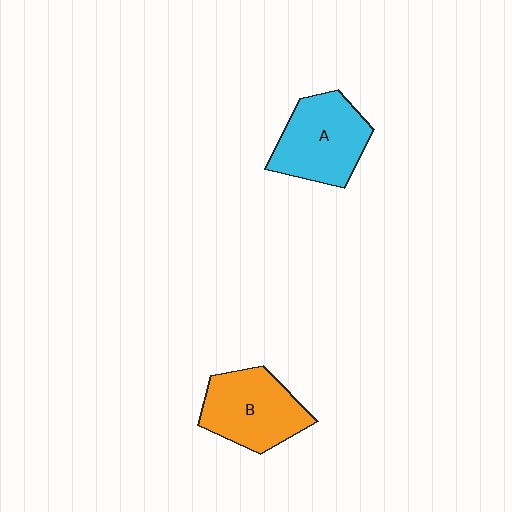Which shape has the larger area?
Shape A (cyan).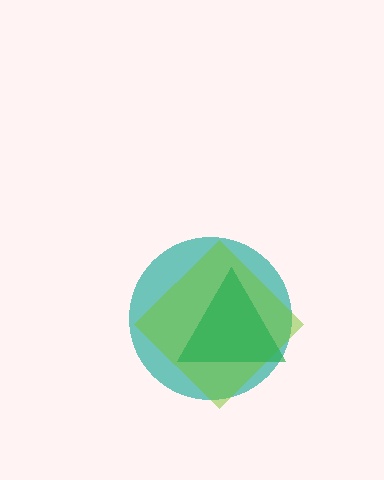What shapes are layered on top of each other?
The layered shapes are: a teal circle, a lime diamond, a green triangle.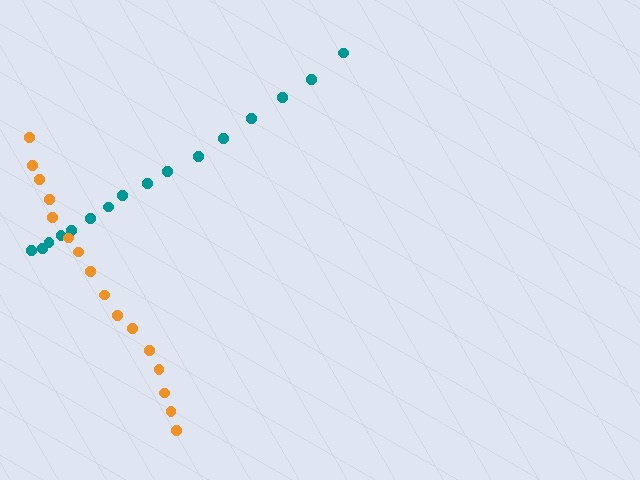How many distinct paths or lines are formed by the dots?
There are 2 distinct paths.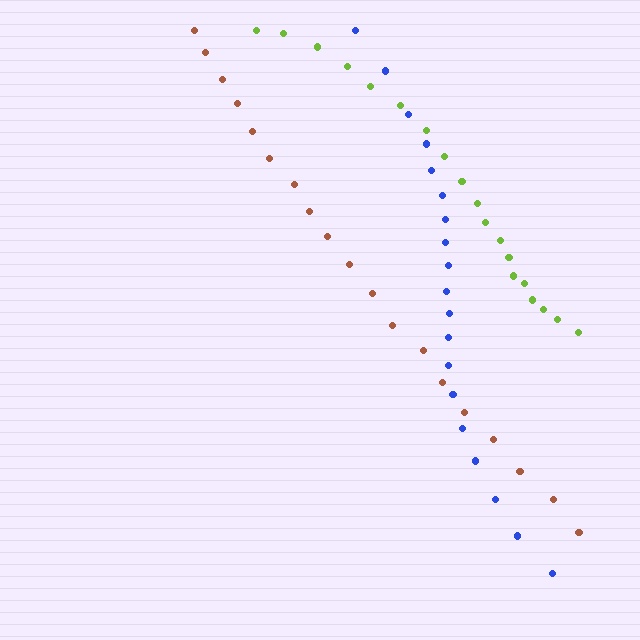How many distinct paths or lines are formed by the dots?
There are 3 distinct paths.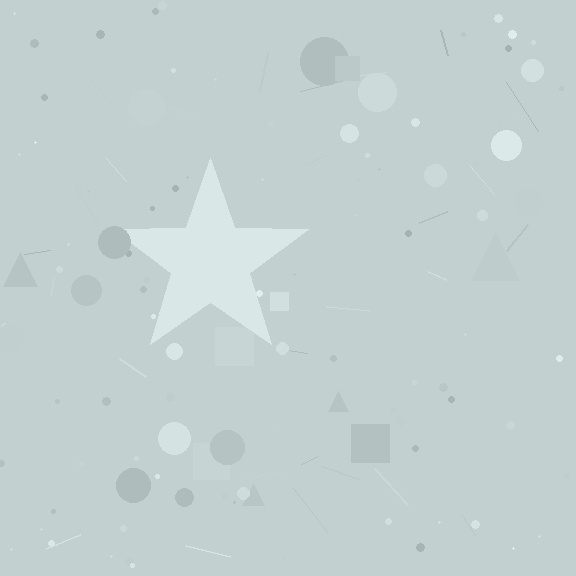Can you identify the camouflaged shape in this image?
The camouflaged shape is a star.